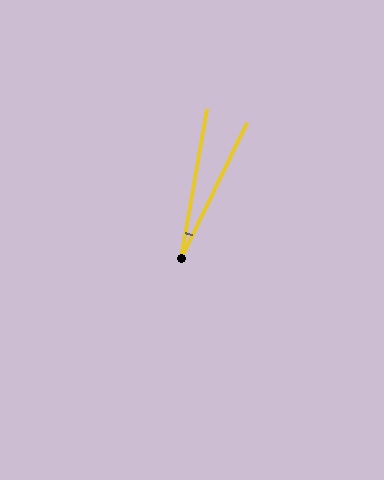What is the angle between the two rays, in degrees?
Approximately 16 degrees.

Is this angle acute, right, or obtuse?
It is acute.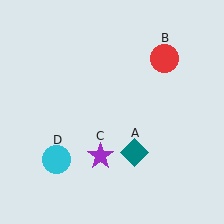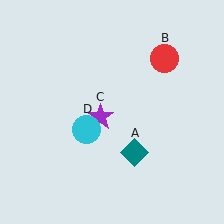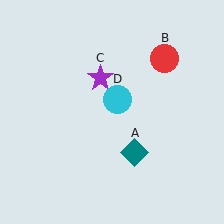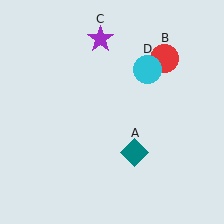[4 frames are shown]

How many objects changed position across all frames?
2 objects changed position: purple star (object C), cyan circle (object D).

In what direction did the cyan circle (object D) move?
The cyan circle (object D) moved up and to the right.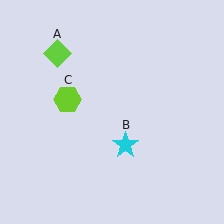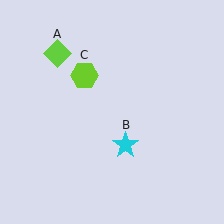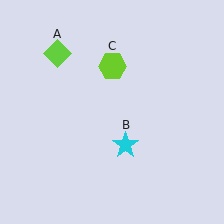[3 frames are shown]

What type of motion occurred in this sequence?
The lime hexagon (object C) rotated clockwise around the center of the scene.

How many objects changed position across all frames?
1 object changed position: lime hexagon (object C).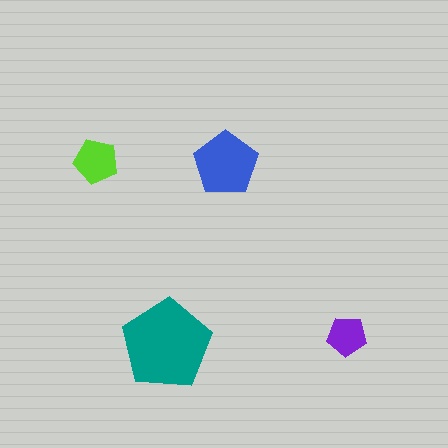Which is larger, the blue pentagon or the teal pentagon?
The teal one.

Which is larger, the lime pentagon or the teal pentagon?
The teal one.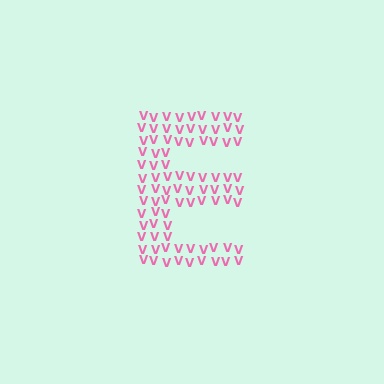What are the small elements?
The small elements are letter V's.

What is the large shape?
The large shape is the letter E.